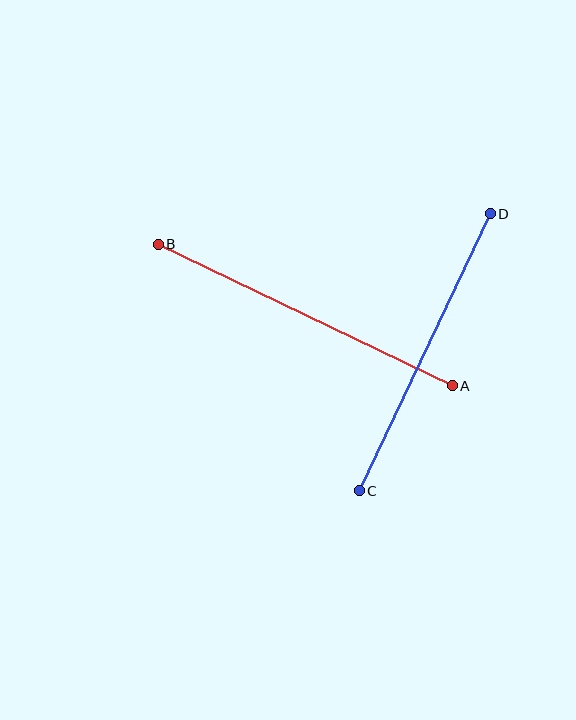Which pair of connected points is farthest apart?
Points A and B are farthest apart.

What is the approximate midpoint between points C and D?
The midpoint is at approximately (425, 352) pixels.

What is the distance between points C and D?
The distance is approximately 306 pixels.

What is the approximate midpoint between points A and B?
The midpoint is at approximately (305, 315) pixels.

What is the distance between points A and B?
The distance is approximately 326 pixels.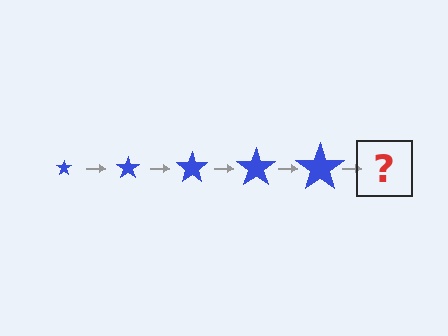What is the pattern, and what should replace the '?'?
The pattern is that the star gets progressively larger each step. The '?' should be a blue star, larger than the previous one.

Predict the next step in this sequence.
The next step is a blue star, larger than the previous one.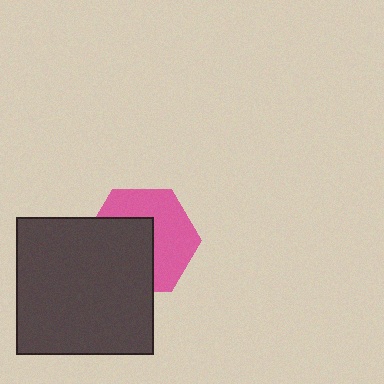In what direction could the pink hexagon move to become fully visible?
The pink hexagon could move toward the upper-right. That would shift it out from behind the dark gray square entirely.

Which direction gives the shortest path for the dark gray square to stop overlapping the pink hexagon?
Moving toward the lower-left gives the shortest separation.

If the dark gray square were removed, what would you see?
You would see the complete pink hexagon.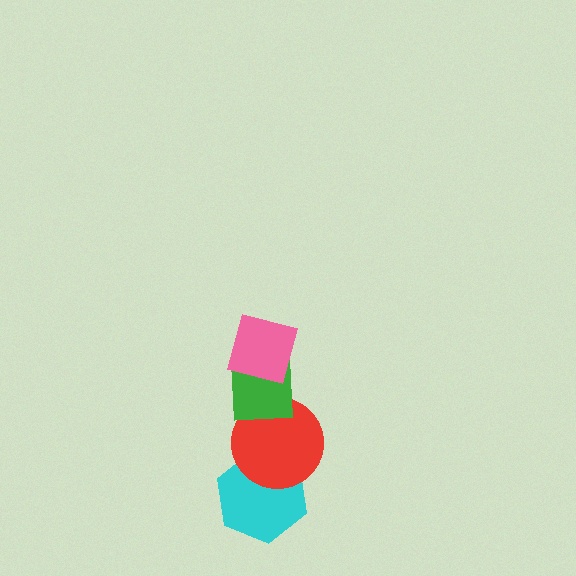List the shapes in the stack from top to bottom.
From top to bottom: the pink square, the green square, the red circle, the cyan hexagon.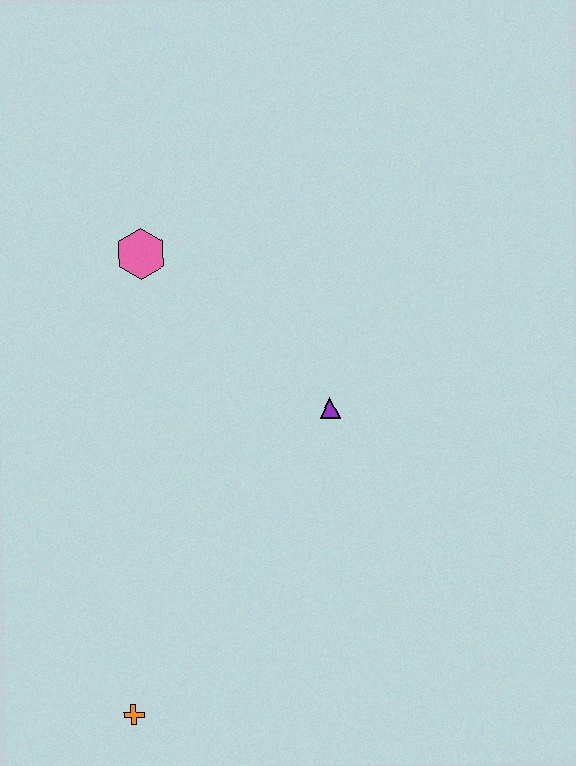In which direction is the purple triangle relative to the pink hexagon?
The purple triangle is to the right of the pink hexagon.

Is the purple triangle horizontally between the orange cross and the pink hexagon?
No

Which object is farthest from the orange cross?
The pink hexagon is farthest from the orange cross.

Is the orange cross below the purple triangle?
Yes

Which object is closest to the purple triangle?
The pink hexagon is closest to the purple triangle.